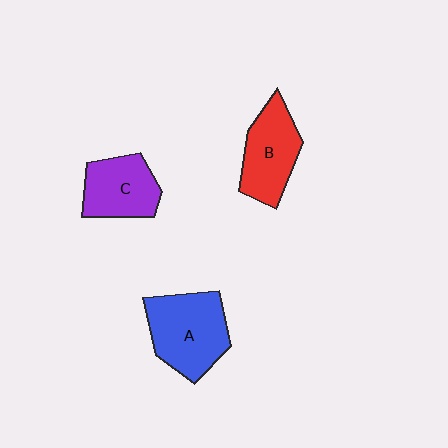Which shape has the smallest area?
Shape C (purple).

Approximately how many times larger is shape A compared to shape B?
Approximately 1.2 times.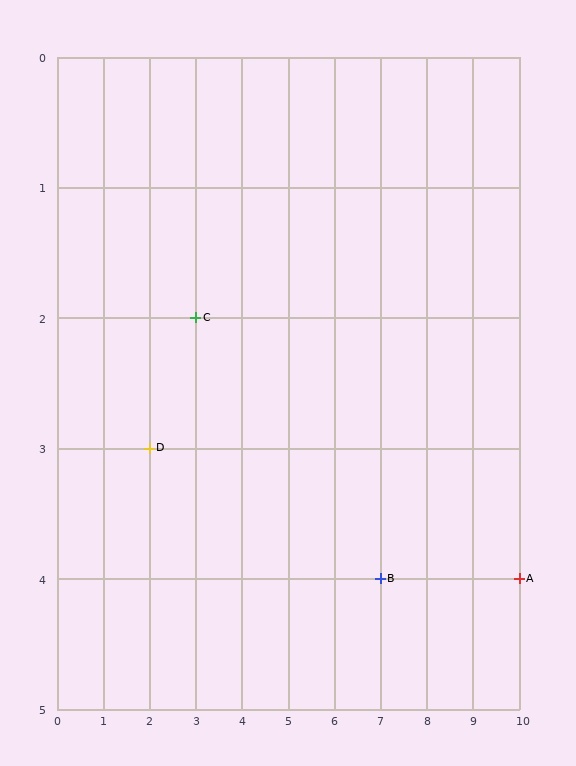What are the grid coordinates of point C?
Point C is at grid coordinates (3, 2).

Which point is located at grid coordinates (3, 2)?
Point C is at (3, 2).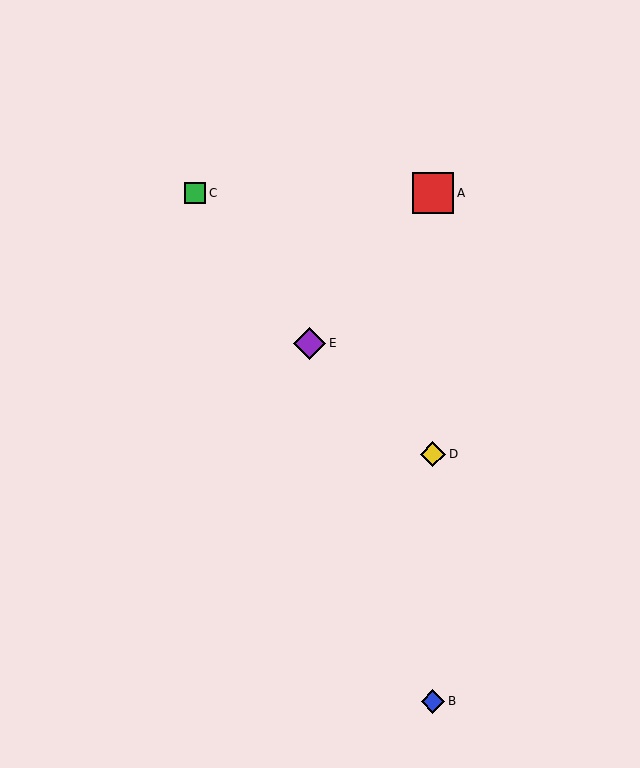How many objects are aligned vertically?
3 objects (A, B, D) are aligned vertically.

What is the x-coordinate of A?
Object A is at x≈433.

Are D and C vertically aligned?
No, D is at x≈433 and C is at x≈195.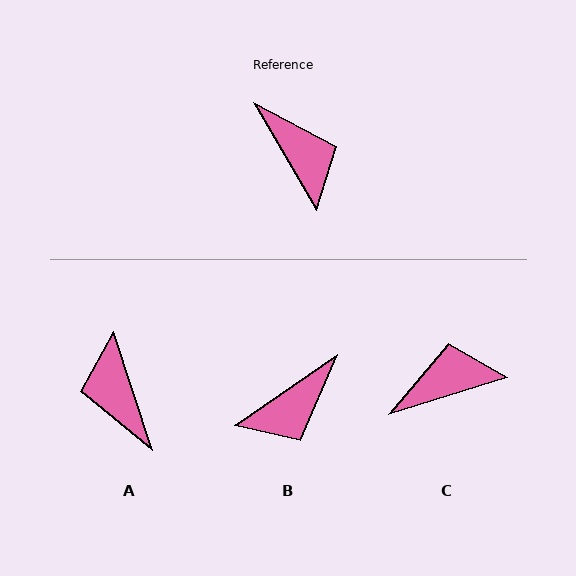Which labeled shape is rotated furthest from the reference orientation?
A, about 168 degrees away.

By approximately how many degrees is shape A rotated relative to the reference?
Approximately 168 degrees counter-clockwise.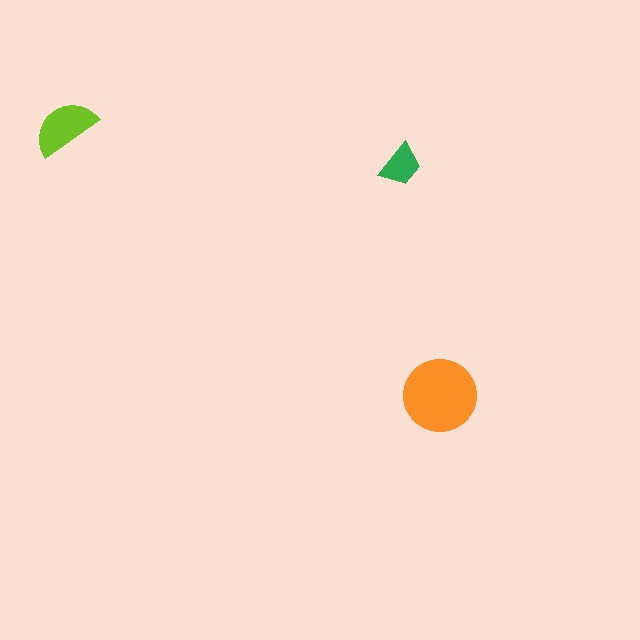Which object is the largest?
The orange circle.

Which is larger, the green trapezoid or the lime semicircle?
The lime semicircle.